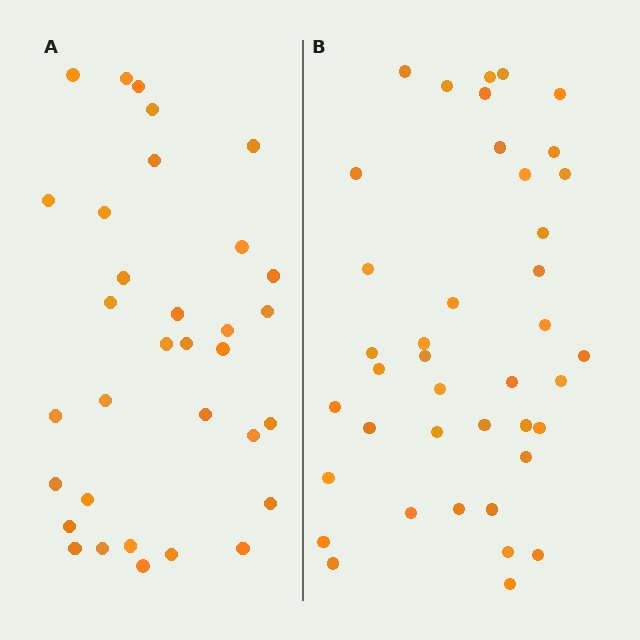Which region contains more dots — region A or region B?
Region B (the right region) has more dots.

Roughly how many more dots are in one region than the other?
Region B has roughly 8 or so more dots than region A.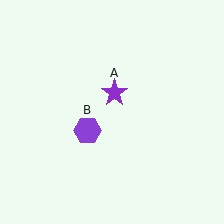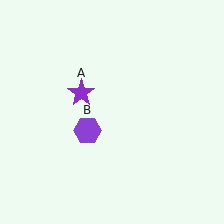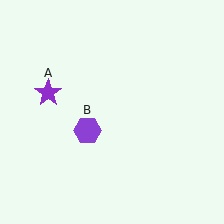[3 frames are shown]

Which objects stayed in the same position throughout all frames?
Purple hexagon (object B) remained stationary.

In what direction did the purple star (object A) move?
The purple star (object A) moved left.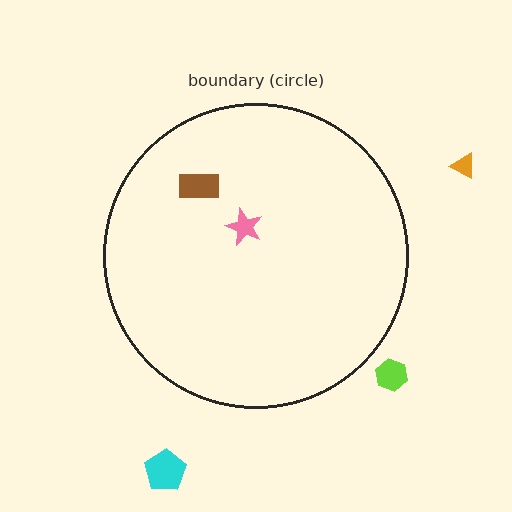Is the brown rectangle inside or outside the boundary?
Inside.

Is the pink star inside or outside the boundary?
Inside.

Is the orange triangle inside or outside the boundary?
Outside.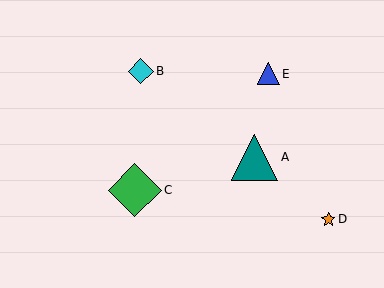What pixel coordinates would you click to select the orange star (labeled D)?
Click at (328, 219) to select the orange star D.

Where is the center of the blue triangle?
The center of the blue triangle is at (268, 74).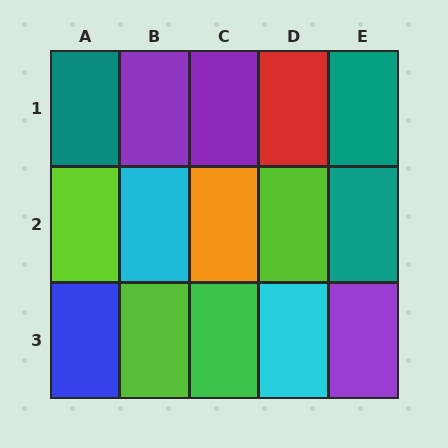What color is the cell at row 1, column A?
Teal.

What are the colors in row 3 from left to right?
Blue, lime, green, cyan, purple.